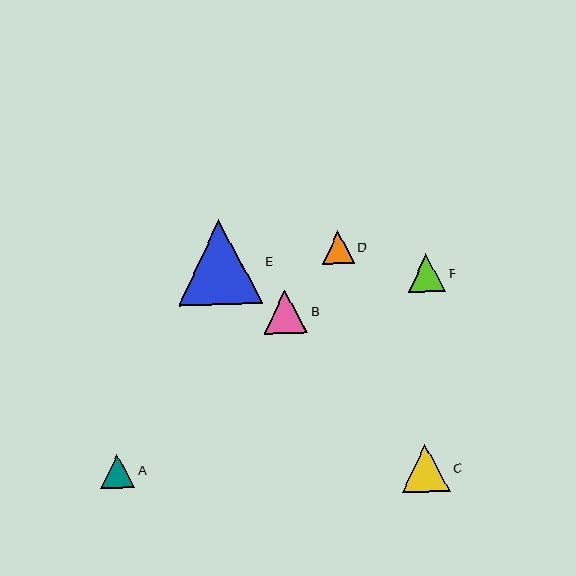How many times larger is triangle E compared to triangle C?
Triangle E is approximately 1.8 times the size of triangle C.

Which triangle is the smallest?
Triangle D is the smallest with a size of approximately 32 pixels.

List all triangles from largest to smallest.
From largest to smallest: E, C, B, F, A, D.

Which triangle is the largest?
Triangle E is the largest with a size of approximately 84 pixels.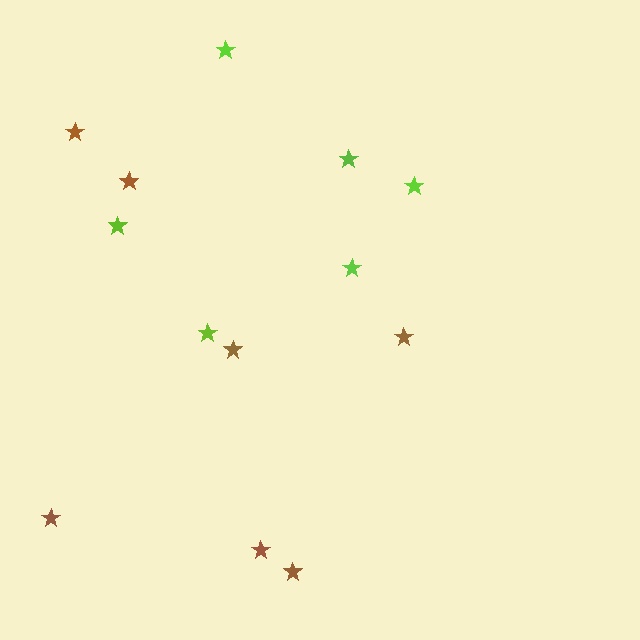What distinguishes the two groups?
There are 2 groups: one group of brown stars (7) and one group of lime stars (6).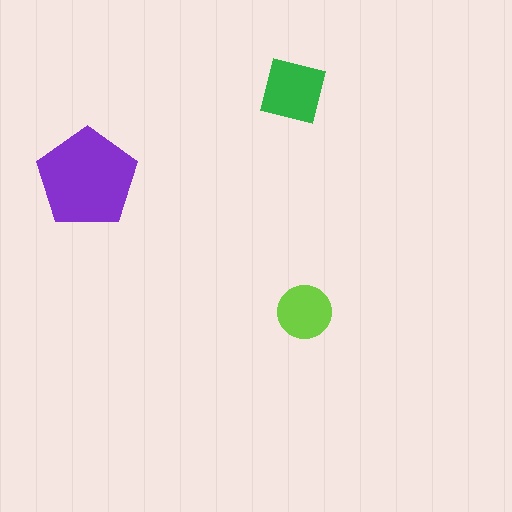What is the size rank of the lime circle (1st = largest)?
3rd.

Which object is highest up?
The green square is topmost.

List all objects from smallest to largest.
The lime circle, the green square, the purple pentagon.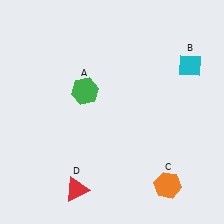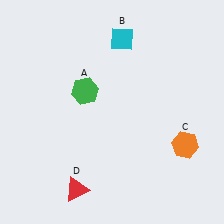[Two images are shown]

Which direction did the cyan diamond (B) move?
The cyan diamond (B) moved left.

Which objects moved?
The objects that moved are: the cyan diamond (B), the orange hexagon (C).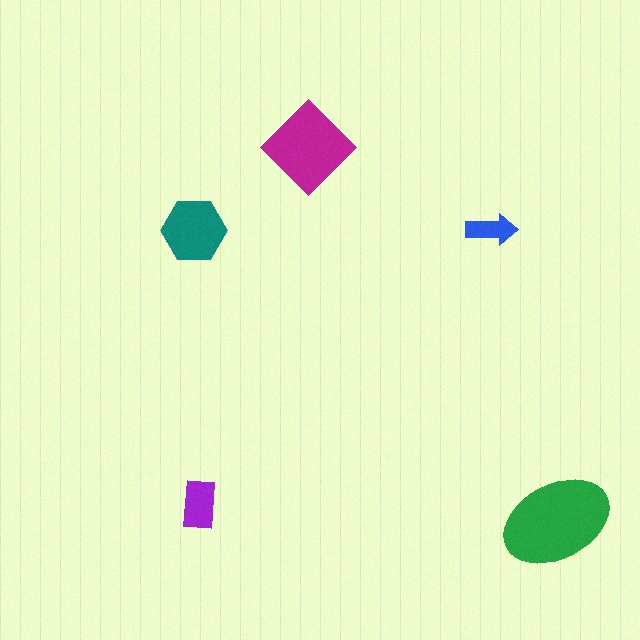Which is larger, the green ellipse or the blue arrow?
The green ellipse.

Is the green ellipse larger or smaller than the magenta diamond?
Larger.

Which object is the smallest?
The blue arrow.